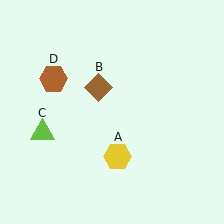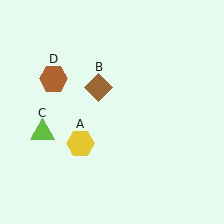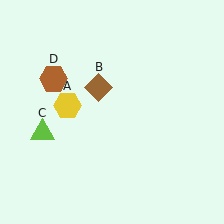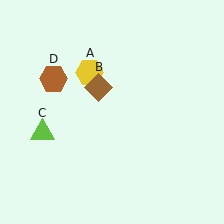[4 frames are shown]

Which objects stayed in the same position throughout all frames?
Brown diamond (object B) and lime triangle (object C) and brown hexagon (object D) remained stationary.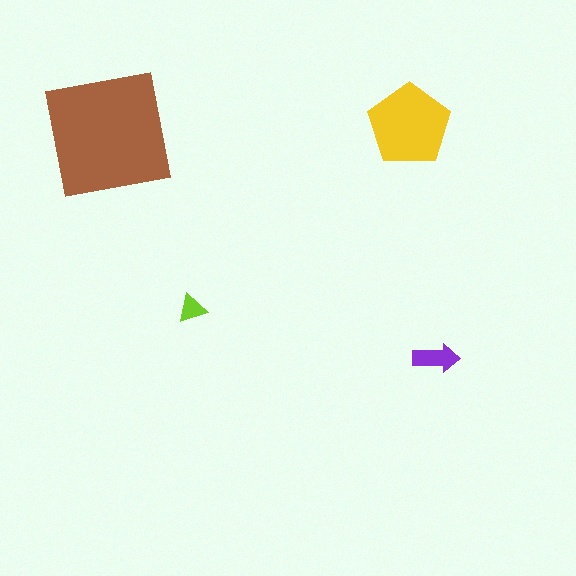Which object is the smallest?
The lime triangle.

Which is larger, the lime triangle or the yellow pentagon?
The yellow pentagon.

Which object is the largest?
The brown square.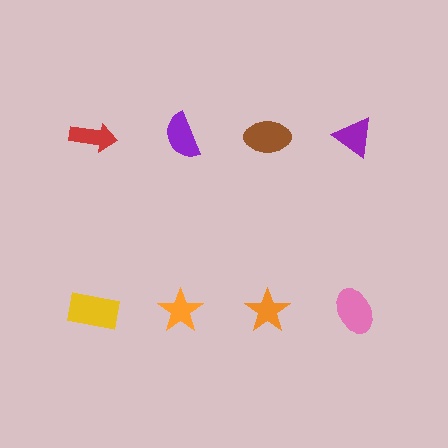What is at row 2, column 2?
An orange star.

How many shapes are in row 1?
4 shapes.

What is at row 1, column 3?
A brown ellipse.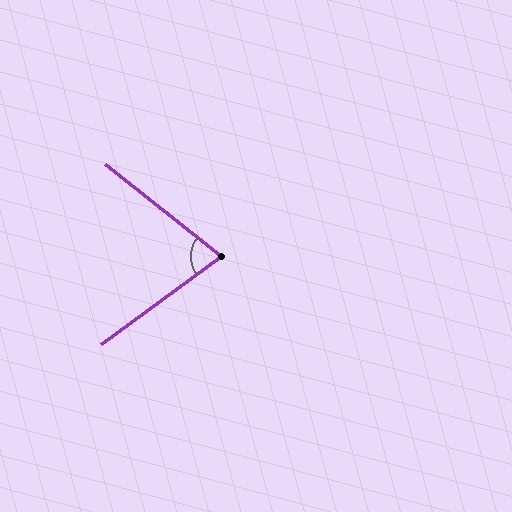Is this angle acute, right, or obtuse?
It is acute.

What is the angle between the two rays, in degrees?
Approximately 75 degrees.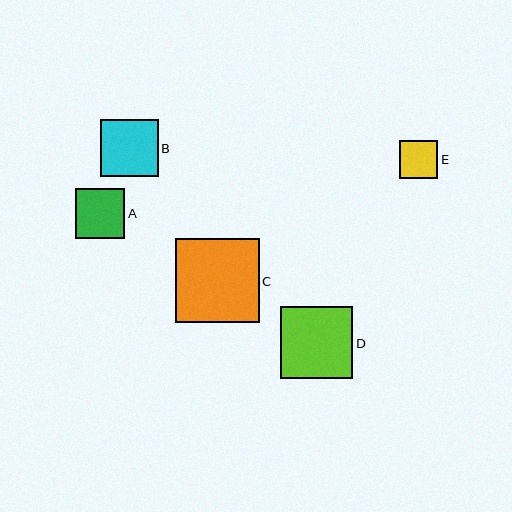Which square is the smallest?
Square E is the smallest with a size of approximately 38 pixels.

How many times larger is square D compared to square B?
Square D is approximately 1.3 times the size of square B.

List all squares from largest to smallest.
From largest to smallest: C, D, B, A, E.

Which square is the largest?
Square C is the largest with a size of approximately 84 pixels.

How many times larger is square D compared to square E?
Square D is approximately 1.9 times the size of square E.